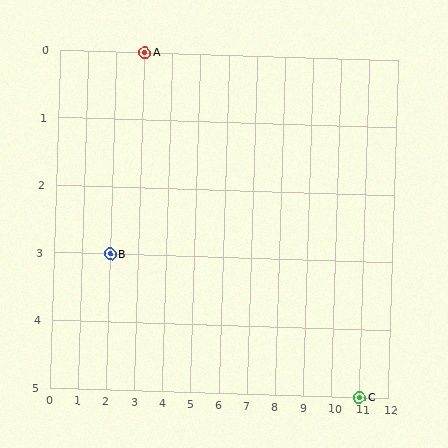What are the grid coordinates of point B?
Point B is at grid coordinates (2, 3).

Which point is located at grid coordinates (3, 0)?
Point A is at (3, 0).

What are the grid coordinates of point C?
Point C is at grid coordinates (11, 5).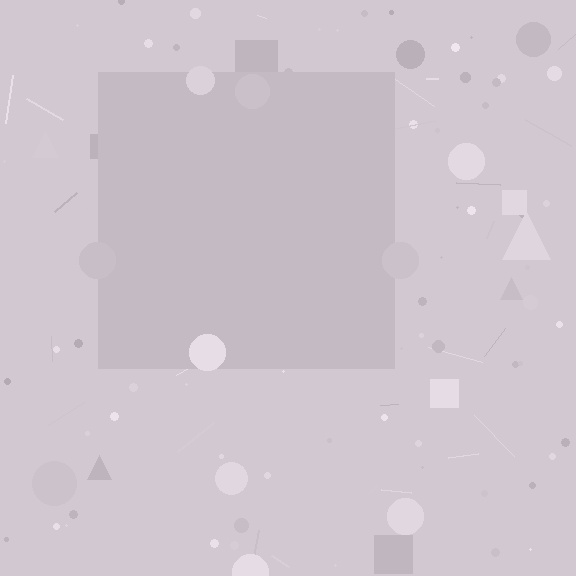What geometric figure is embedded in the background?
A square is embedded in the background.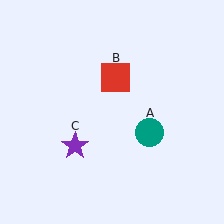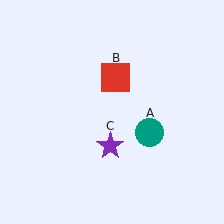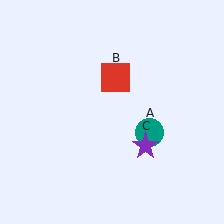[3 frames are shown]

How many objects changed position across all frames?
1 object changed position: purple star (object C).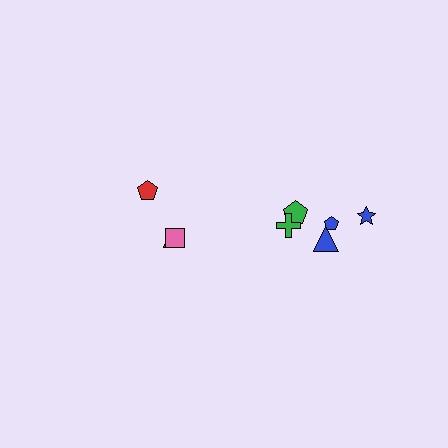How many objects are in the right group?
There are 5 objects.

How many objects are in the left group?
There are 3 objects.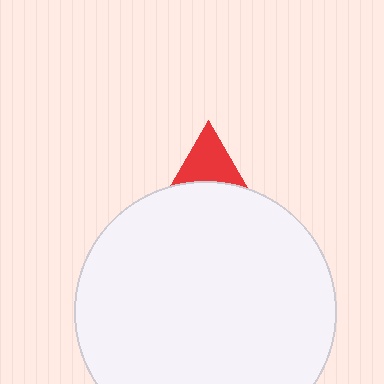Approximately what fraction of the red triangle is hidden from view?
Roughly 67% of the red triangle is hidden behind the white circle.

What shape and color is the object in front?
The object in front is a white circle.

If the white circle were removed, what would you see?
You would see the complete red triangle.